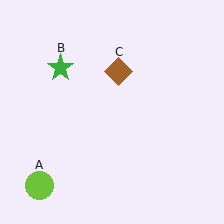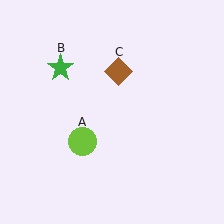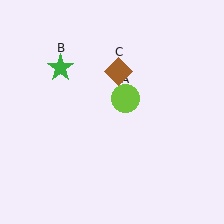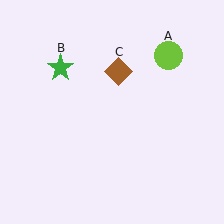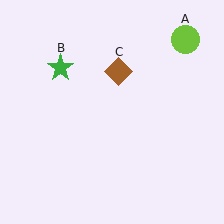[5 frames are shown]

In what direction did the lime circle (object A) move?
The lime circle (object A) moved up and to the right.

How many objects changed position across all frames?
1 object changed position: lime circle (object A).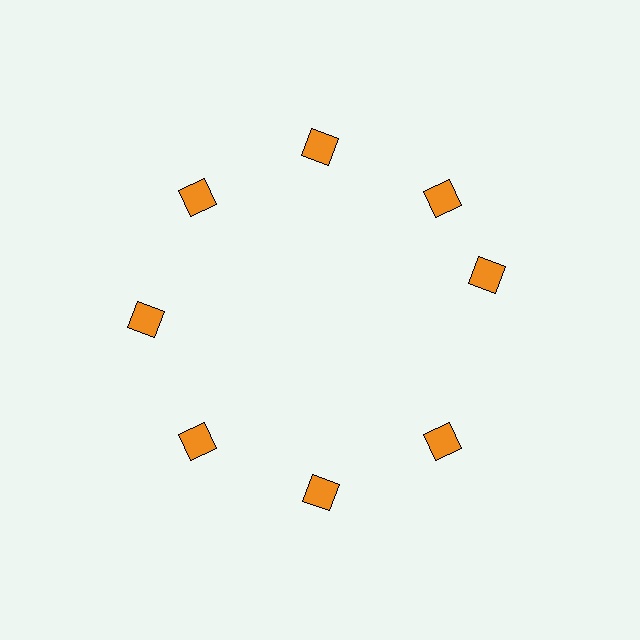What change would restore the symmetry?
The symmetry would be restored by rotating it back into even spacing with its neighbors so that all 8 squares sit at equal angles and equal distance from the center.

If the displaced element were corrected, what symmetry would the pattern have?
It would have 8-fold rotational symmetry — the pattern would map onto itself every 45 degrees.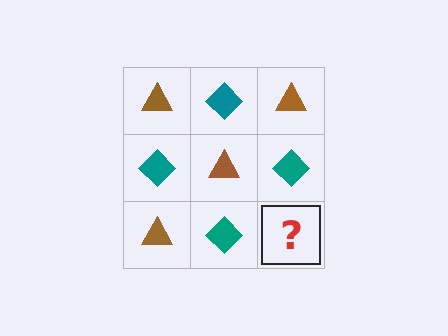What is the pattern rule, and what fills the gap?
The rule is that it alternates brown triangle and teal diamond in a checkerboard pattern. The gap should be filled with a brown triangle.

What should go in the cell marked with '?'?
The missing cell should contain a brown triangle.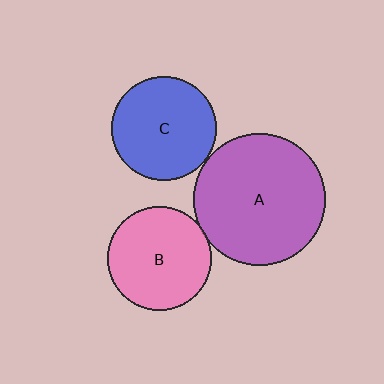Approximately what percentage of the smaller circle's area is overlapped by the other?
Approximately 5%.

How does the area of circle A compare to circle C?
Approximately 1.6 times.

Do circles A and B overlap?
Yes.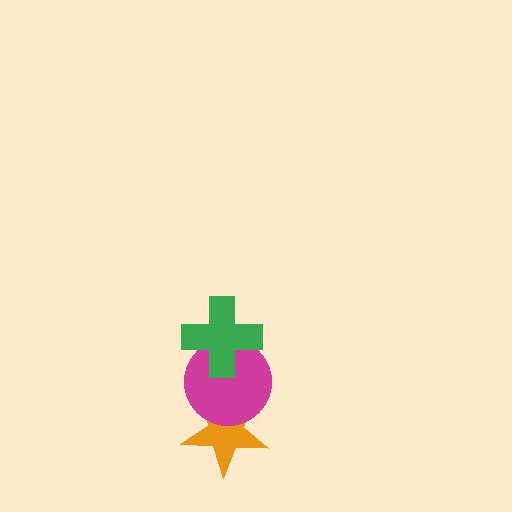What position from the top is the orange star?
The orange star is 3rd from the top.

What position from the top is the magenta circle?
The magenta circle is 2nd from the top.